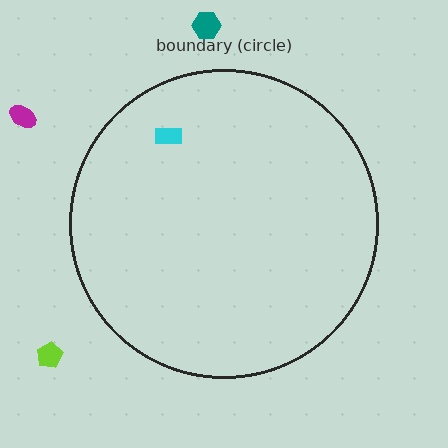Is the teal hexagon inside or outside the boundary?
Outside.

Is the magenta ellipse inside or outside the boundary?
Outside.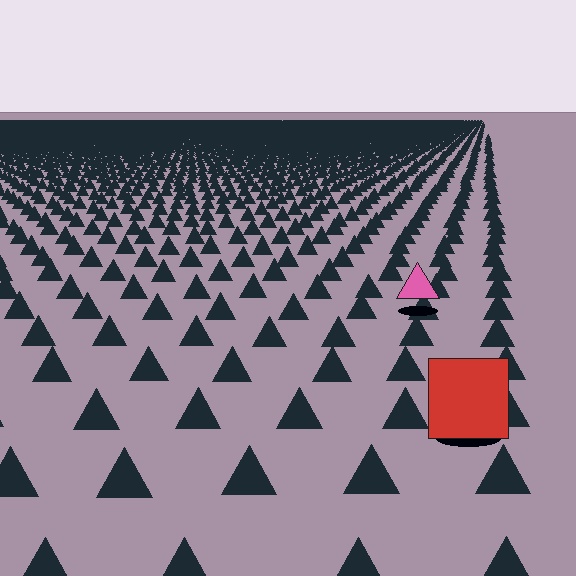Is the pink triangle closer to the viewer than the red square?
No. The red square is closer — you can tell from the texture gradient: the ground texture is coarser near it.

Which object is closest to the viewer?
The red square is closest. The texture marks near it are larger and more spread out.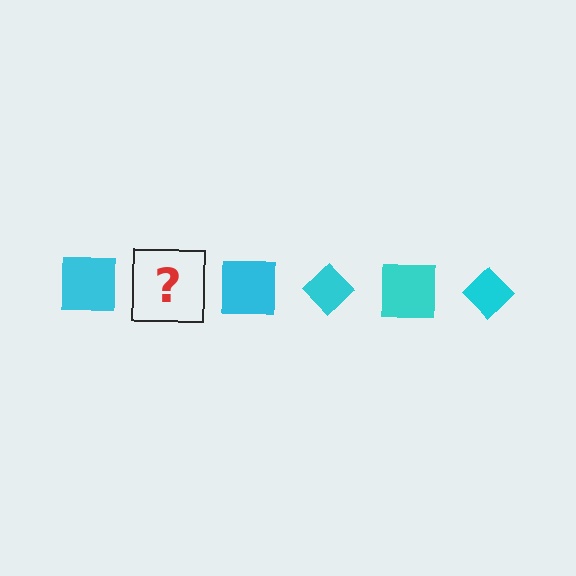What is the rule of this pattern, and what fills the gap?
The rule is that the pattern cycles through square, diamond shapes in cyan. The gap should be filled with a cyan diamond.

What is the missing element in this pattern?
The missing element is a cyan diamond.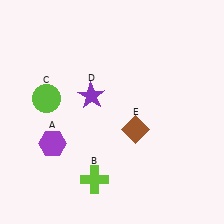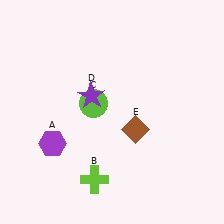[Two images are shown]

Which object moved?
The lime circle (C) moved right.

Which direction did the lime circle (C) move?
The lime circle (C) moved right.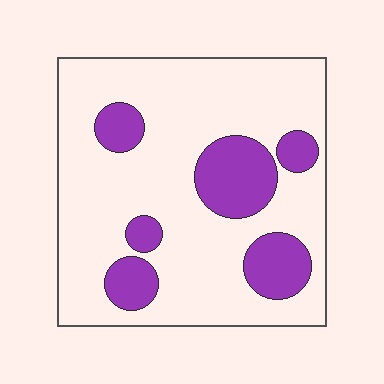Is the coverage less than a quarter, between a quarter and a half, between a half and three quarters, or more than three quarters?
Less than a quarter.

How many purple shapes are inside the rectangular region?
6.